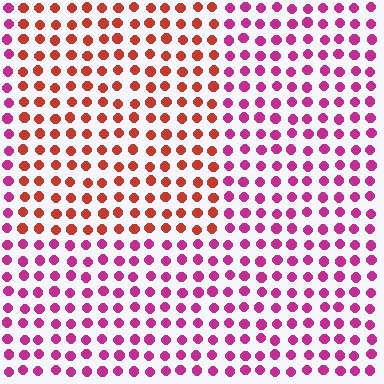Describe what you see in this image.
The image is filled with small magenta elements in a uniform arrangement. A rectangle-shaped region is visible where the elements are tinted to a slightly different hue, forming a subtle color boundary.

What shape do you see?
I see a rectangle.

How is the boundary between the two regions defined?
The boundary is defined purely by a slight shift in hue (about 46 degrees). Spacing, size, and orientation are identical on both sides.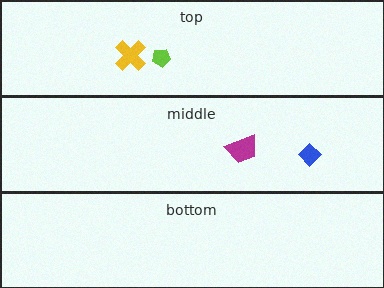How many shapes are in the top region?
2.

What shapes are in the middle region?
The blue diamond, the magenta trapezoid.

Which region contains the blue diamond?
The middle region.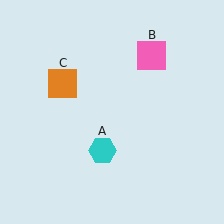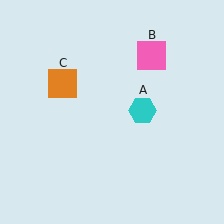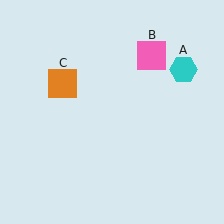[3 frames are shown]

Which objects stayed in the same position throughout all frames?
Pink square (object B) and orange square (object C) remained stationary.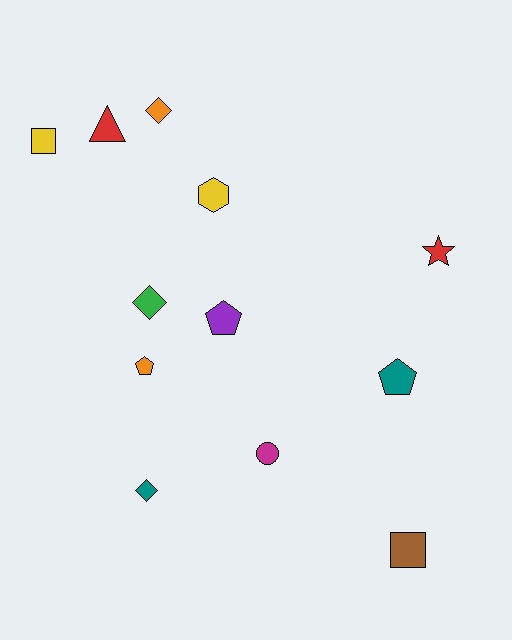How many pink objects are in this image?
There are no pink objects.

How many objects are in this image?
There are 12 objects.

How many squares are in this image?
There are 2 squares.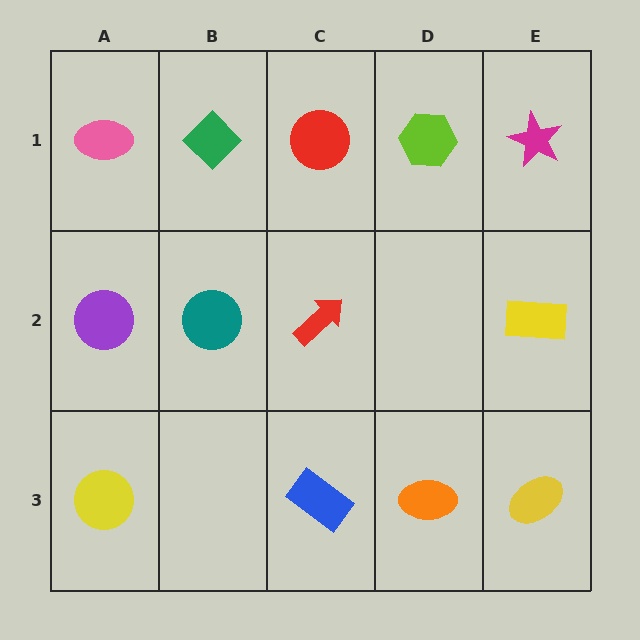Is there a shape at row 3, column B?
No, that cell is empty.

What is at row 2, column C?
A red arrow.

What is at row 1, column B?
A green diamond.